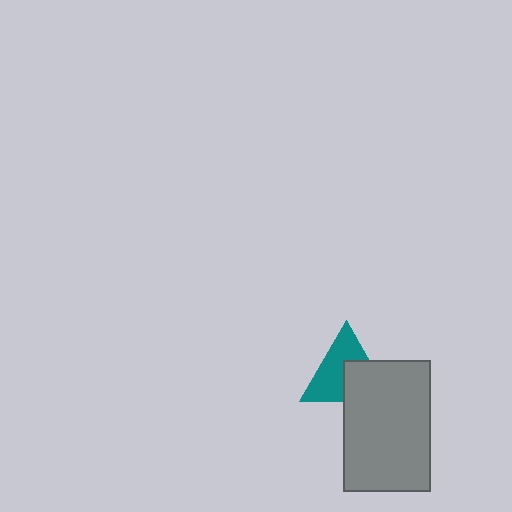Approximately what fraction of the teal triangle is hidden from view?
Roughly 41% of the teal triangle is hidden behind the gray rectangle.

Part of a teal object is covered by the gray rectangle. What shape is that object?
It is a triangle.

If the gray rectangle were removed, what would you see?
You would see the complete teal triangle.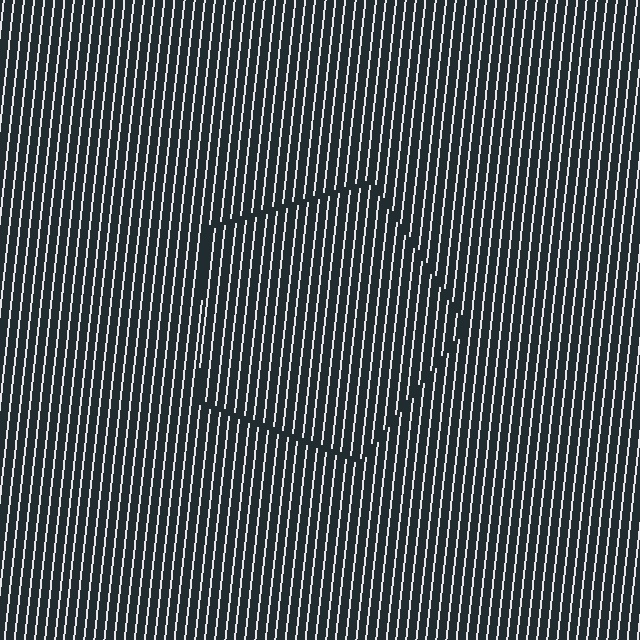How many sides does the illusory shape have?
5 sides — the line-ends trace a pentagon.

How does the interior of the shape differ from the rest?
The interior of the shape contains the same grating, shifted by half a period — the contour is defined by the phase discontinuity where line-ends from the inner and outer gratings abut.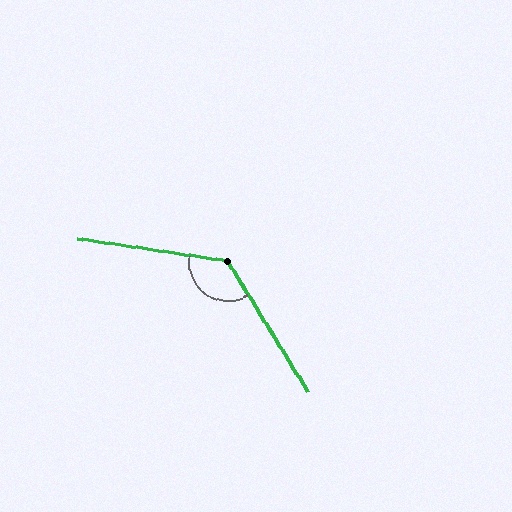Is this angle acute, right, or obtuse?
It is obtuse.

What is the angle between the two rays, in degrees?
Approximately 130 degrees.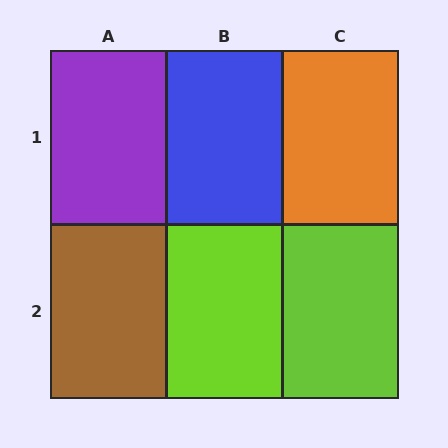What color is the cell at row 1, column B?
Blue.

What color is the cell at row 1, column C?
Orange.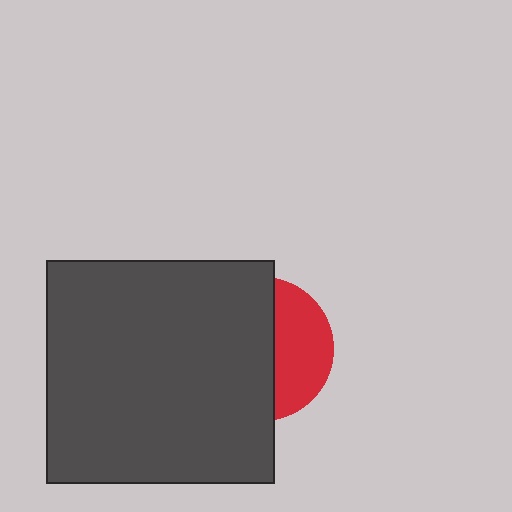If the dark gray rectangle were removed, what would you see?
You would see the complete red circle.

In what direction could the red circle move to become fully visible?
The red circle could move right. That would shift it out from behind the dark gray rectangle entirely.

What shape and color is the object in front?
The object in front is a dark gray rectangle.